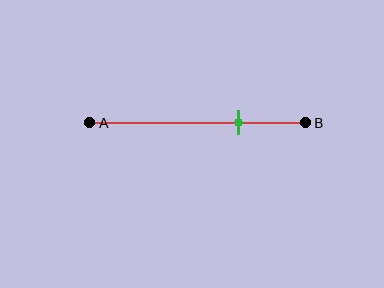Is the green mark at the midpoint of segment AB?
No, the mark is at about 70% from A, not at the 50% midpoint.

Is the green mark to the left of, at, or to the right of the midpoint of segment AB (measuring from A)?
The green mark is to the right of the midpoint of segment AB.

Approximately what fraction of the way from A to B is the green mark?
The green mark is approximately 70% of the way from A to B.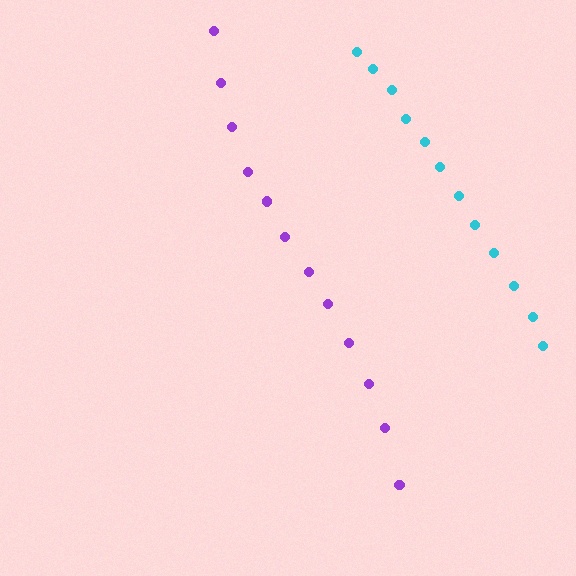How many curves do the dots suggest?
There are 2 distinct paths.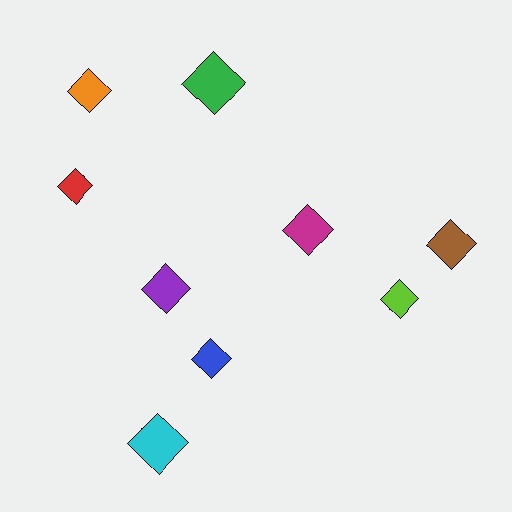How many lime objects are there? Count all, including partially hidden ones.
There is 1 lime object.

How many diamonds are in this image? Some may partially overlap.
There are 9 diamonds.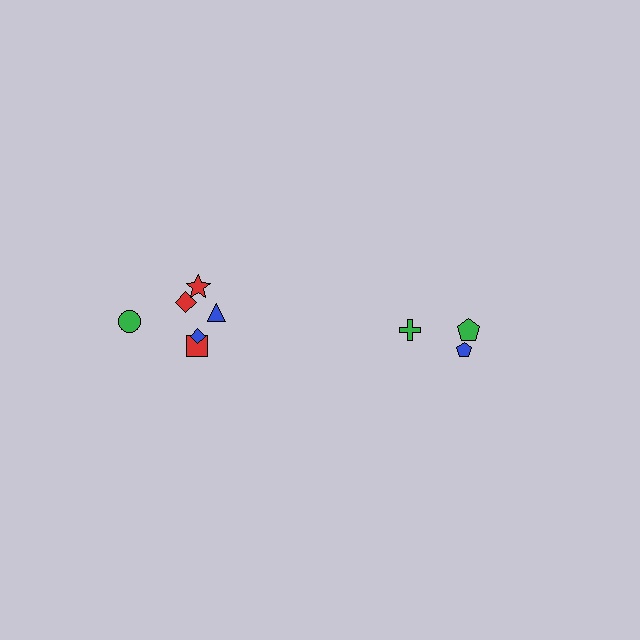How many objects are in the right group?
There are 3 objects.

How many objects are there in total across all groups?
There are 9 objects.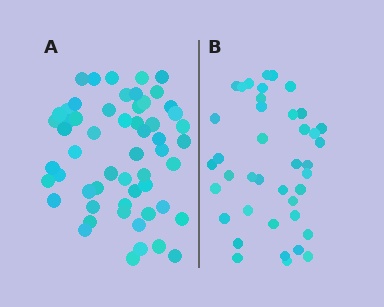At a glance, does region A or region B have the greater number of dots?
Region A (the left region) has more dots.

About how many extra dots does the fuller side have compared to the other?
Region A has approximately 15 more dots than region B.